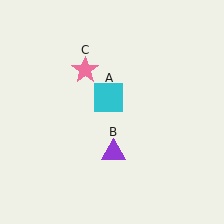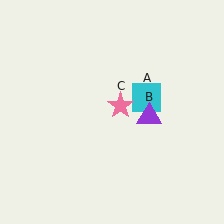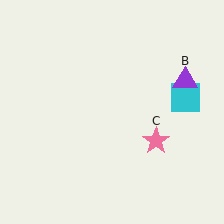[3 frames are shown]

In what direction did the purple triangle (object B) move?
The purple triangle (object B) moved up and to the right.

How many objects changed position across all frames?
3 objects changed position: cyan square (object A), purple triangle (object B), pink star (object C).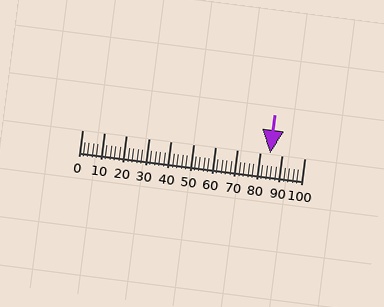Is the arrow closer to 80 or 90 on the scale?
The arrow is closer to 80.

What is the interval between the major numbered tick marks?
The major tick marks are spaced 10 units apart.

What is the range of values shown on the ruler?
The ruler shows values from 0 to 100.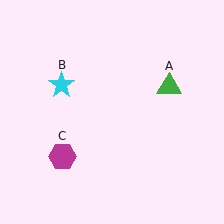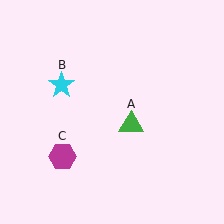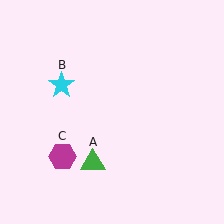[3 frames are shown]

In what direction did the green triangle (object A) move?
The green triangle (object A) moved down and to the left.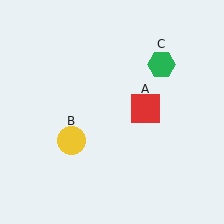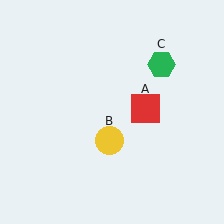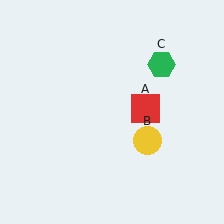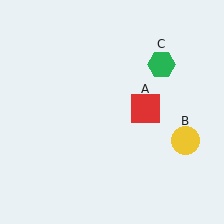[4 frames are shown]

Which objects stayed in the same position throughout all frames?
Red square (object A) and green hexagon (object C) remained stationary.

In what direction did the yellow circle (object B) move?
The yellow circle (object B) moved right.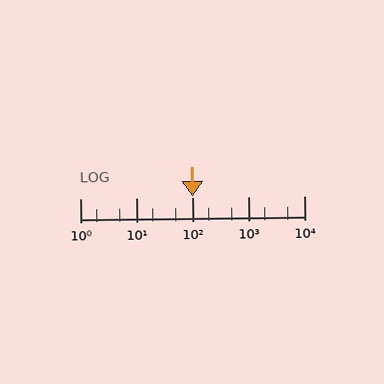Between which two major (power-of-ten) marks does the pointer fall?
The pointer is between 100 and 1000.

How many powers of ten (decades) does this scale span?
The scale spans 4 decades, from 1 to 10000.